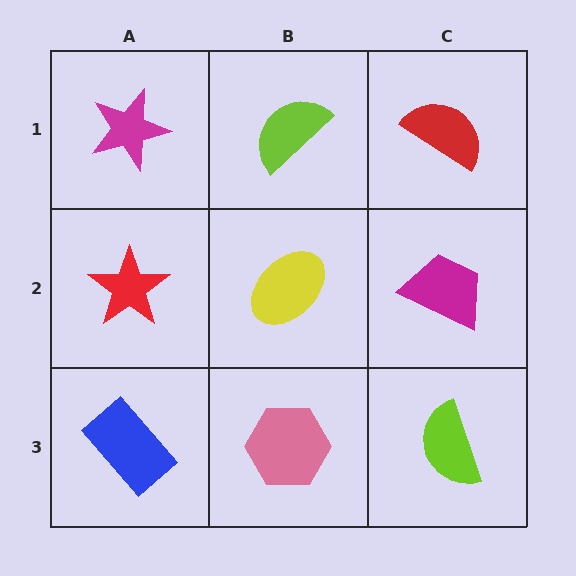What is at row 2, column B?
A yellow ellipse.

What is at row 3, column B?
A pink hexagon.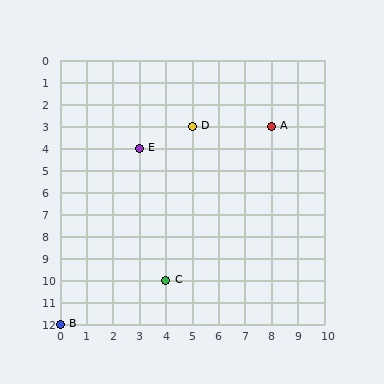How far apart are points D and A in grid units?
Points D and A are 3 columns apart.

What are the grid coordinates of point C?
Point C is at grid coordinates (4, 10).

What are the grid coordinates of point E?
Point E is at grid coordinates (3, 4).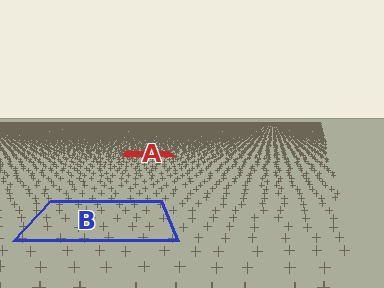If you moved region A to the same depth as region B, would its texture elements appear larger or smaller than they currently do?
They would appear larger. At a closer depth, the same texture elements are projected at a bigger on-screen size.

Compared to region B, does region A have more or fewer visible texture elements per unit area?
Region A has more texture elements per unit area — they are packed more densely because it is farther away.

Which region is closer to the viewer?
Region B is closer. The texture elements there are larger and more spread out.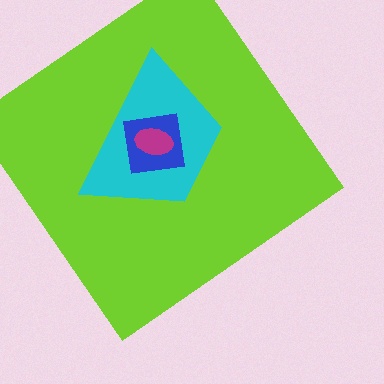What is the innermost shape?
The magenta ellipse.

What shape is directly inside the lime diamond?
The cyan trapezoid.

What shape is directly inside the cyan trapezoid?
The blue square.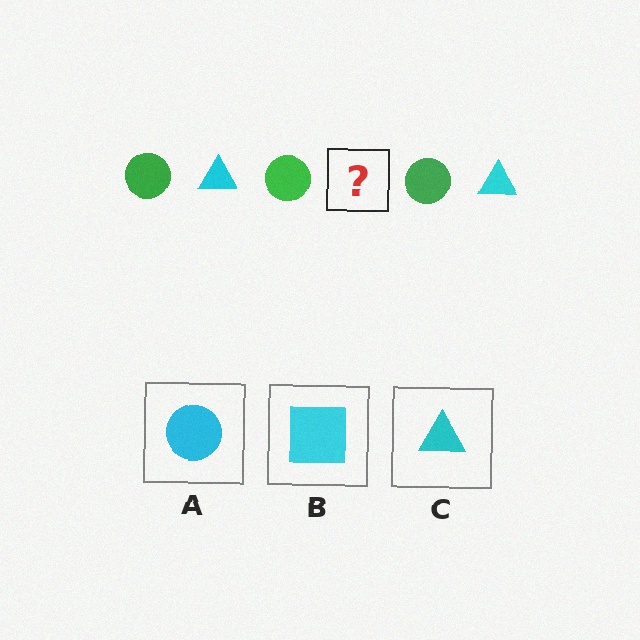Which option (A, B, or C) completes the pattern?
C.